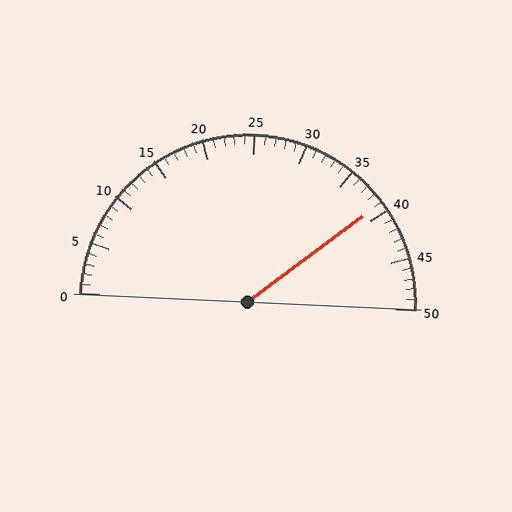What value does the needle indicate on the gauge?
The needle indicates approximately 39.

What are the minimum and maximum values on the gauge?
The gauge ranges from 0 to 50.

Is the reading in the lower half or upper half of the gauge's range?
The reading is in the upper half of the range (0 to 50).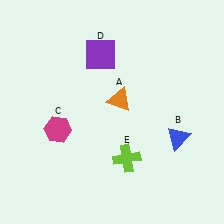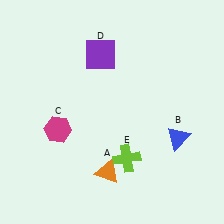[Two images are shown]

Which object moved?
The orange triangle (A) moved down.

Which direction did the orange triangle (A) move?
The orange triangle (A) moved down.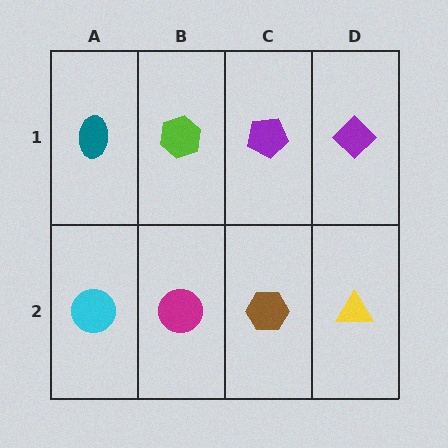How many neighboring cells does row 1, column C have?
3.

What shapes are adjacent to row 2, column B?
A lime hexagon (row 1, column B), a cyan circle (row 2, column A), a brown hexagon (row 2, column C).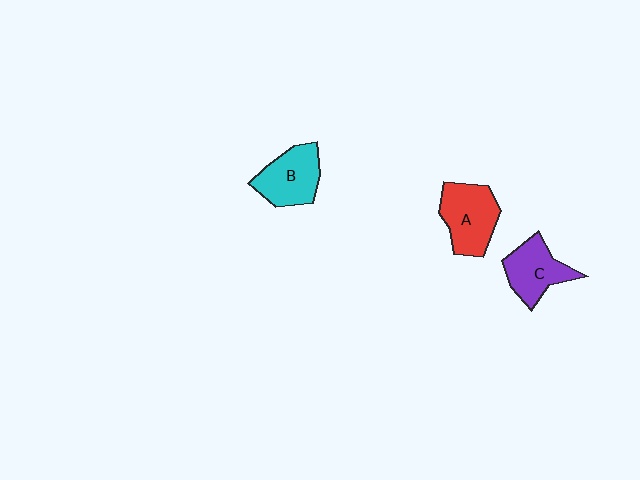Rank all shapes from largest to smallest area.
From largest to smallest: A (red), B (cyan), C (purple).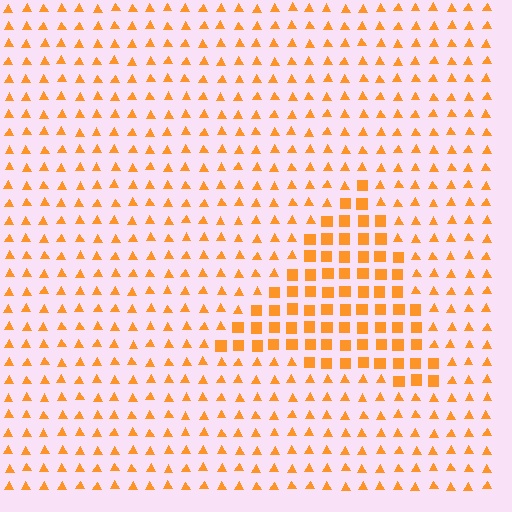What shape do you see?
I see a triangle.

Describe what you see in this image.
The image is filled with small orange elements arranged in a uniform grid. A triangle-shaped region contains squares, while the surrounding area contains triangles. The boundary is defined purely by the change in element shape.